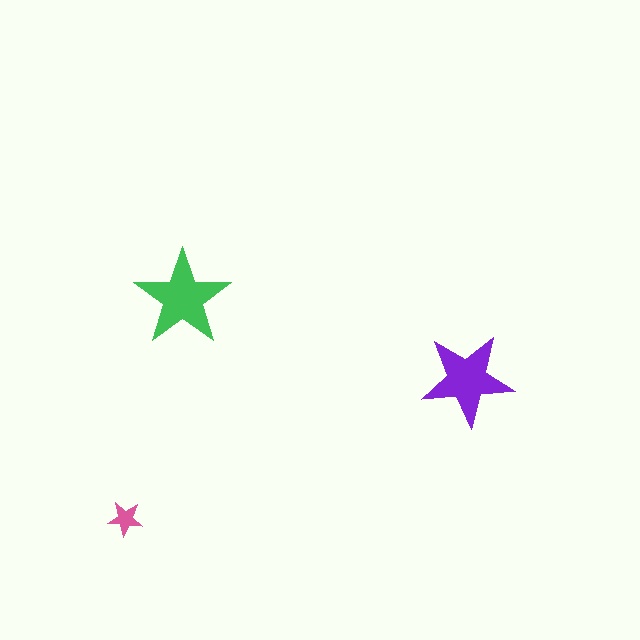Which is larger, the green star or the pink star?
The green one.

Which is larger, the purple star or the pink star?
The purple one.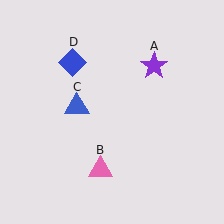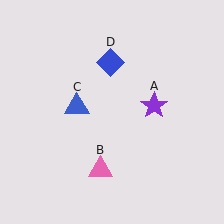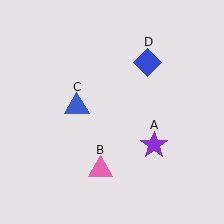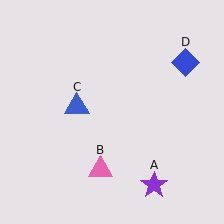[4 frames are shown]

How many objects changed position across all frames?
2 objects changed position: purple star (object A), blue diamond (object D).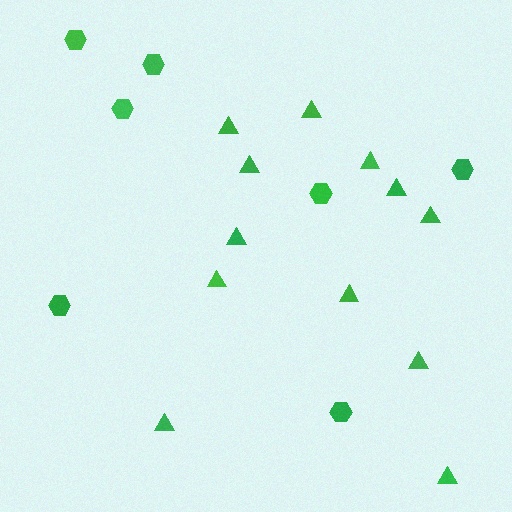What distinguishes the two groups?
There are 2 groups: one group of triangles (12) and one group of hexagons (7).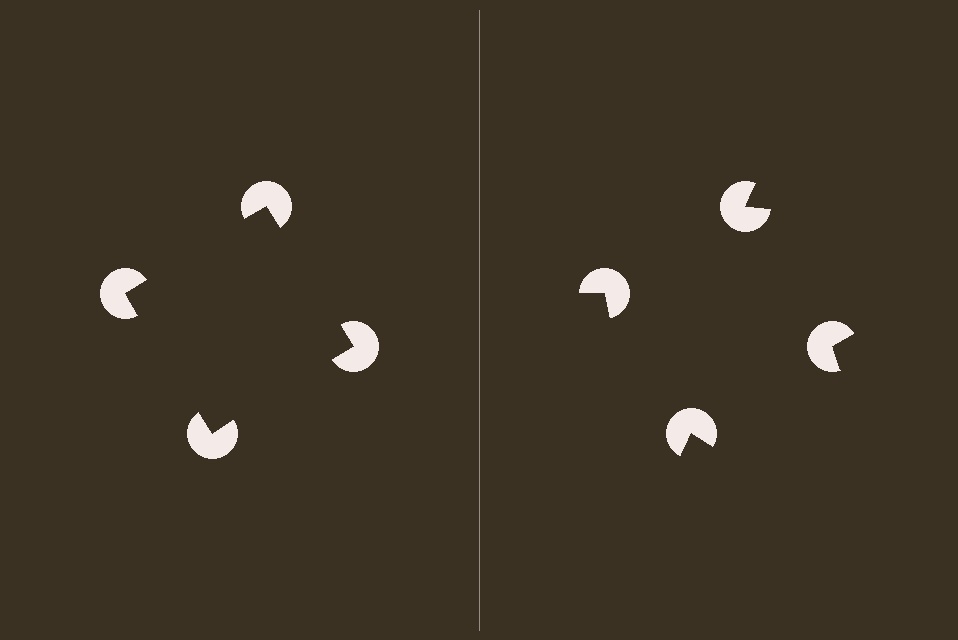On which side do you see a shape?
An illusory square appears on the left side. On the right side the wedge cuts are rotated, so no coherent shape forms.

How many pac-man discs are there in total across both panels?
8 — 4 on each side.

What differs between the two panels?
The pac-man discs are positioned identically on both sides; only the wedge orientations differ. On the left they align to a square; on the right they are misaligned.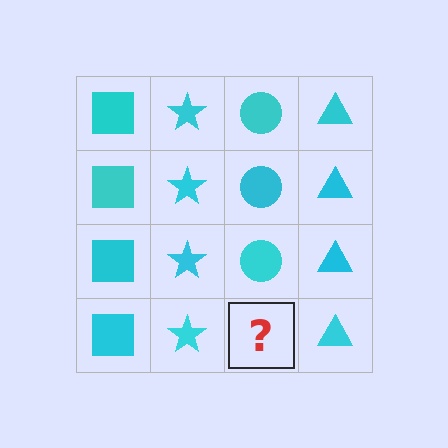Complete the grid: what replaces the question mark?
The question mark should be replaced with a cyan circle.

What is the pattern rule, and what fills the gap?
The rule is that each column has a consistent shape. The gap should be filled with a cyan circle.